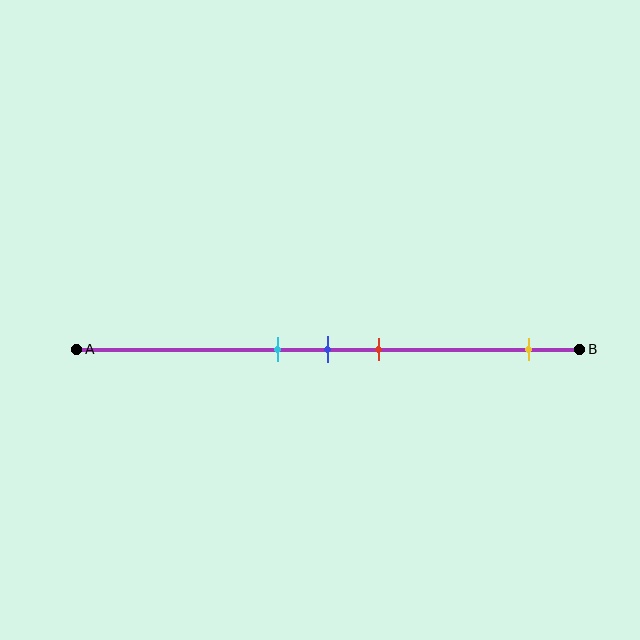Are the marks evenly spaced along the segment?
No, the marks are not evenly spaced.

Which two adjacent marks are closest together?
The cyan and blue marks are the closest adjacent pair.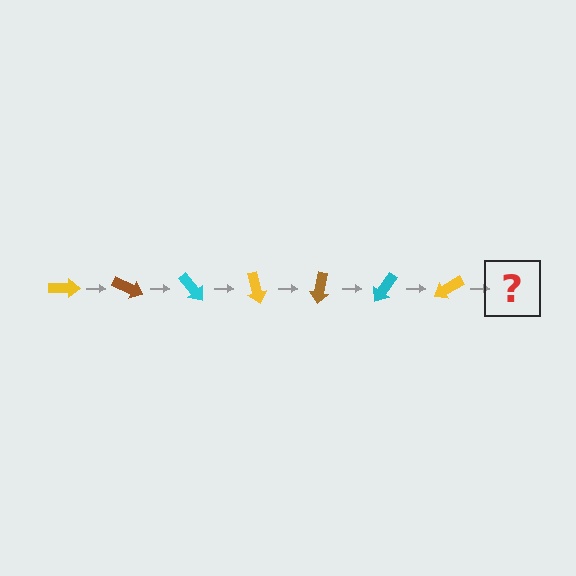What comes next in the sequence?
The next element should be a brown arrow, rotated 175 degrees from the start.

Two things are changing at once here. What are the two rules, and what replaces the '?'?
The two rules are that it rotates 25 degrees each step and the color cycles through yellow, brown, and cyan. The '?' should be a brown arrow, rotated 175 degrees from the start.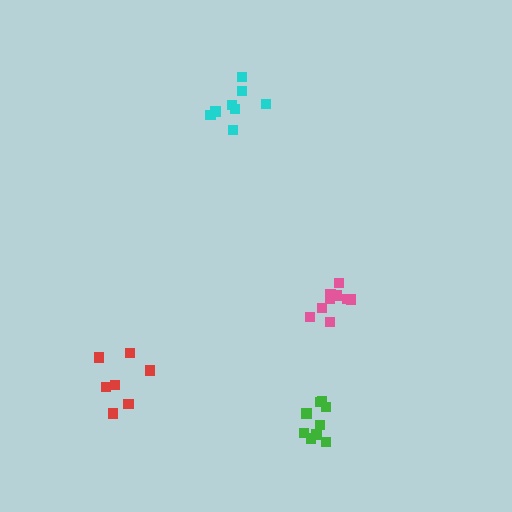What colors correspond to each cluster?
The clusters are colored: cyan, red, green, pink.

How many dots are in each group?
Group 1: 8 dots, Group 2: 7 dots, Group 3: 9 dots, Group 4: 9 dots (33 total).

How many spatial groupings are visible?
There are 4 spatial groupings.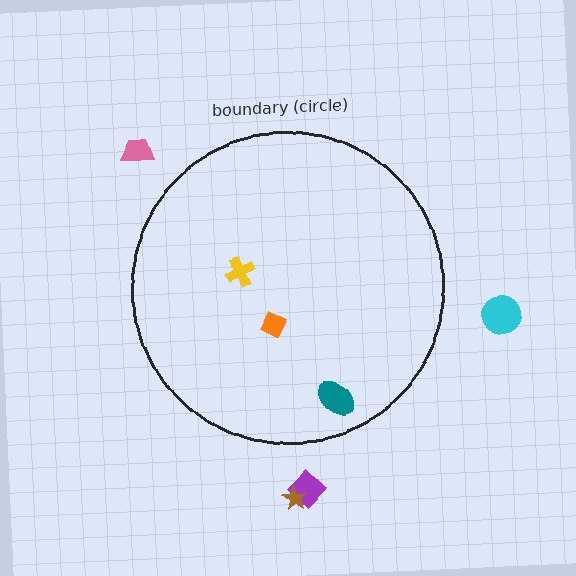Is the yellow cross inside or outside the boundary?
Inside.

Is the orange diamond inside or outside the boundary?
Inside.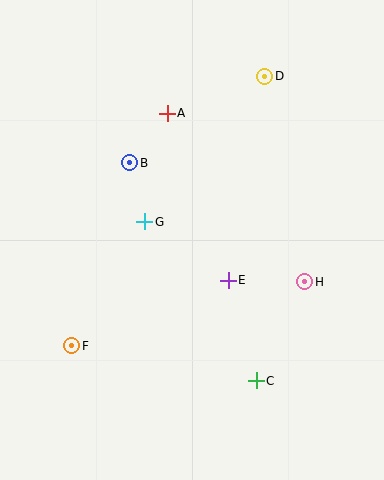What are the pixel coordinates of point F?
Point F is at (72, 346).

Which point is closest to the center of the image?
Point G at (145, 222) is closest to the center.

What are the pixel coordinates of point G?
Point G is at (145, 222).